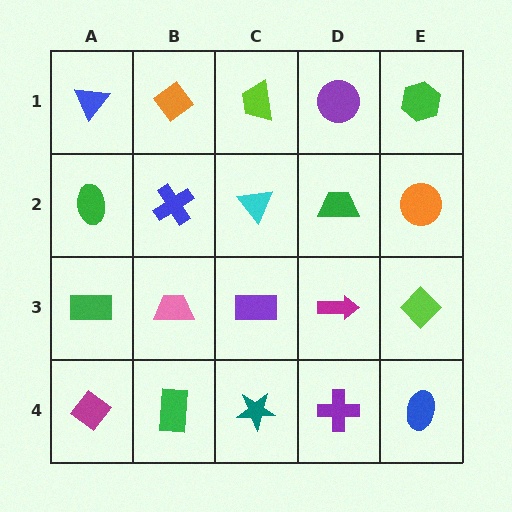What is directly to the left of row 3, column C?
A pink trapezoid.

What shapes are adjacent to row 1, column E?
An orange circle (row 2, column E), a purple circle (row 1, column D).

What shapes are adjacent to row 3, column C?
A cyan triangle (row 2, column C), a teal star (row 4, column C), a pink trapezoid (row 3, column B), a magenta arrow (row 3, column D).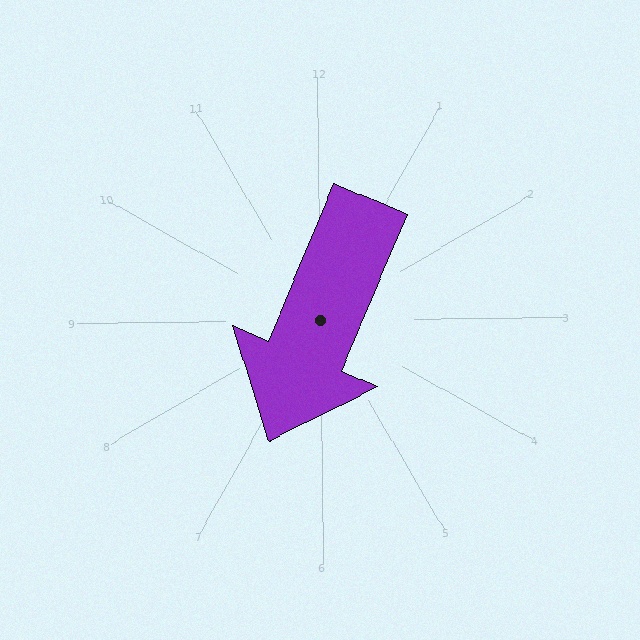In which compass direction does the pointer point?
Southwest.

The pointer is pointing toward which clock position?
Roughly 7 o'clock.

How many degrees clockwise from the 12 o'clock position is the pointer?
Approximately 203 degrees.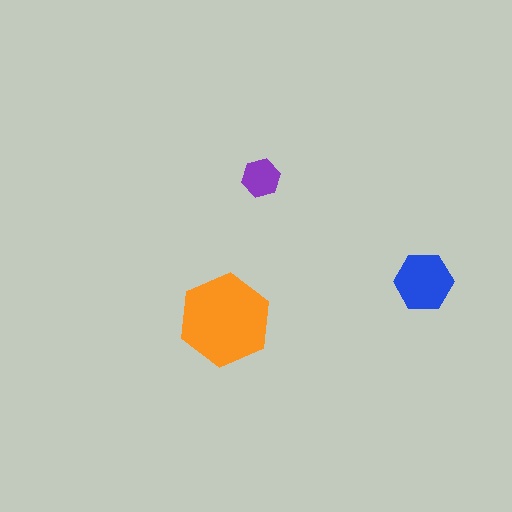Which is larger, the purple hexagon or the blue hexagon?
The blue one.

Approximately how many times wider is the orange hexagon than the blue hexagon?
About 1.5 times wider.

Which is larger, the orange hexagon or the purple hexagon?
The orange one.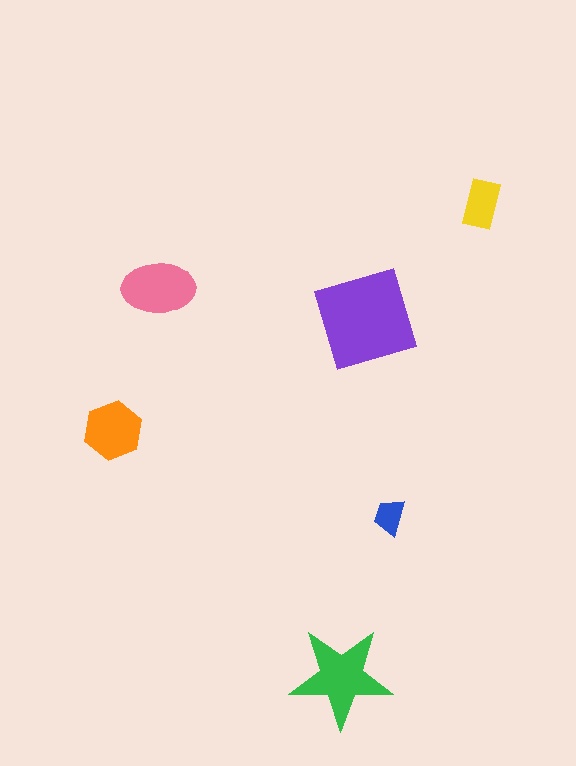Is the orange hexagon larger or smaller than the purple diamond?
Smaller.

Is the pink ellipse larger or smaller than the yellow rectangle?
Larger.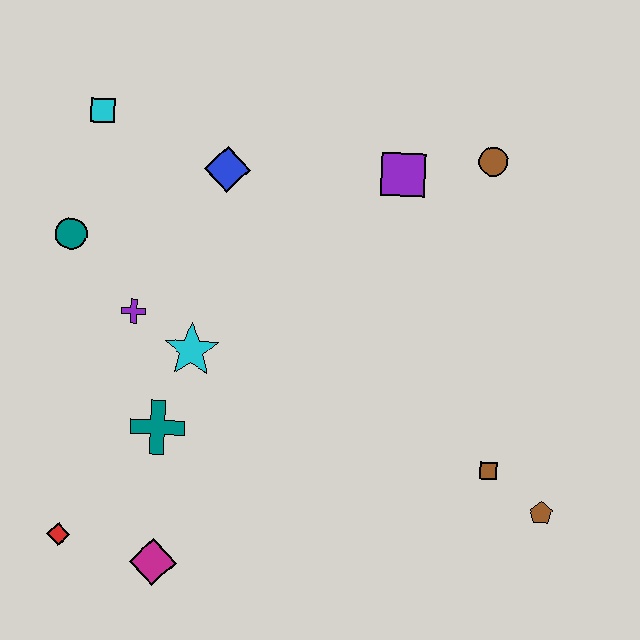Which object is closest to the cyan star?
The purple cross is closest to the cyan star.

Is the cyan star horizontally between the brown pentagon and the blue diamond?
No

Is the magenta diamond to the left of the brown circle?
Yes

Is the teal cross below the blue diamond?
Yes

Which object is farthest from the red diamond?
The brown circle is farthest from the red diamond.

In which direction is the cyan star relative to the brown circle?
The cyan star is to the left of the brown circle.